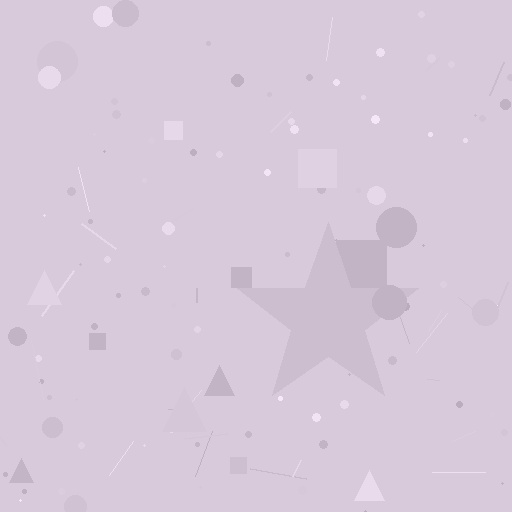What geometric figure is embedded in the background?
A star is embedded in the background.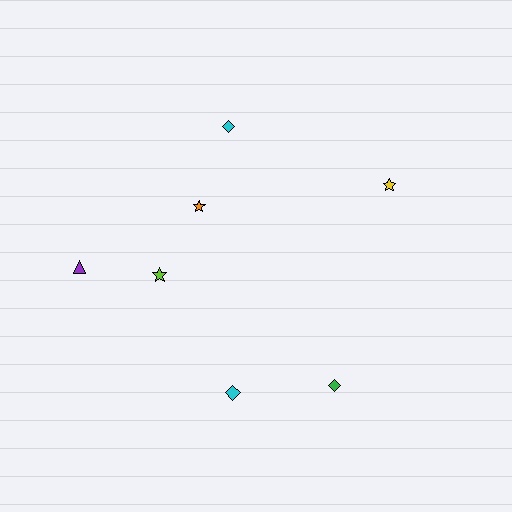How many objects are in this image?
There are 7 objects.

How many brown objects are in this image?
There are no brown objects.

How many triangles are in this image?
There is 1 triangle.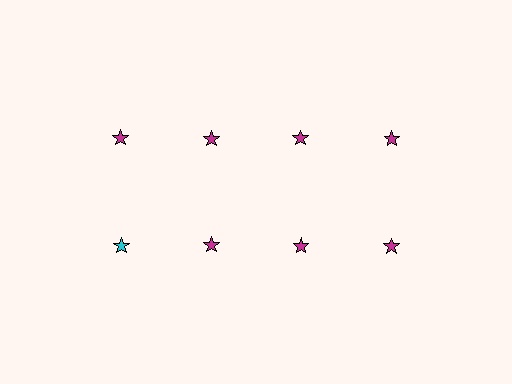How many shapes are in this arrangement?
There are 8 shapes arranged in a grid pattern.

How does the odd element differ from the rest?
It has a different color: cyan instead of magenta.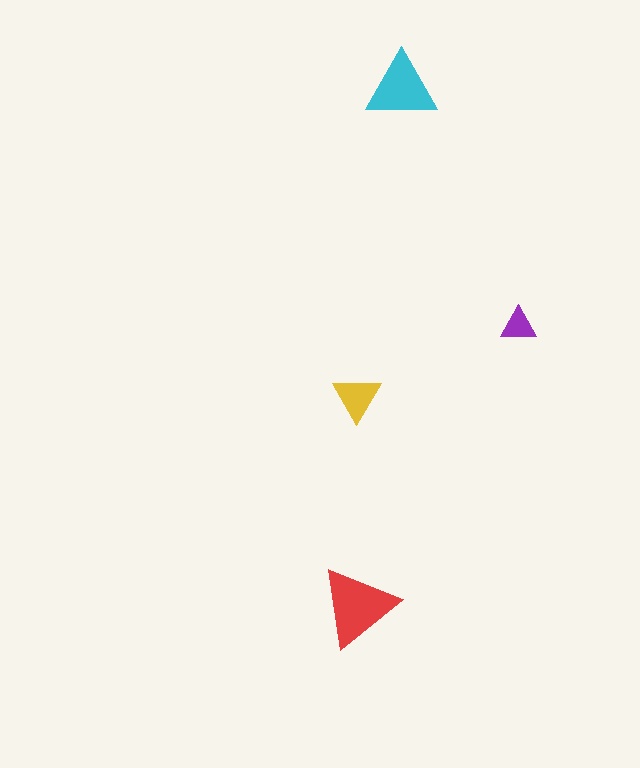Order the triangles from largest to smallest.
the red one, the cyan one, the yellow one, the purple one.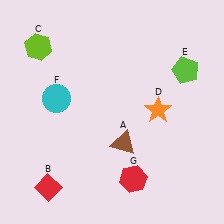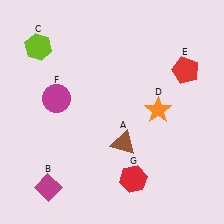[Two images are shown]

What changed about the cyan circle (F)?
In Image 1, F is cyan. In Image 2, it changed to magenta.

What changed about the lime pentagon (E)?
In Image 1, E is lime. In Image 2, it changed to red.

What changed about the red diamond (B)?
In Image 1, B is red. In Image 2, it changed to magenta.